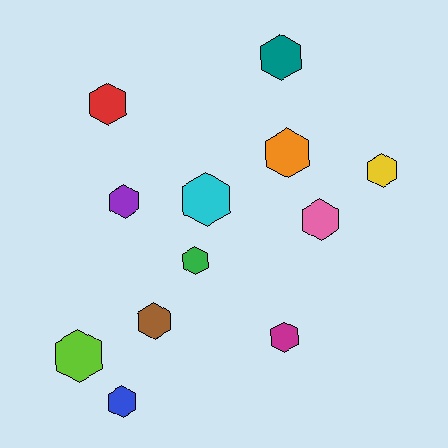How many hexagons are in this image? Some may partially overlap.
There are 12 hexagons.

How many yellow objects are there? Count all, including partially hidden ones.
There is 1 yellow object.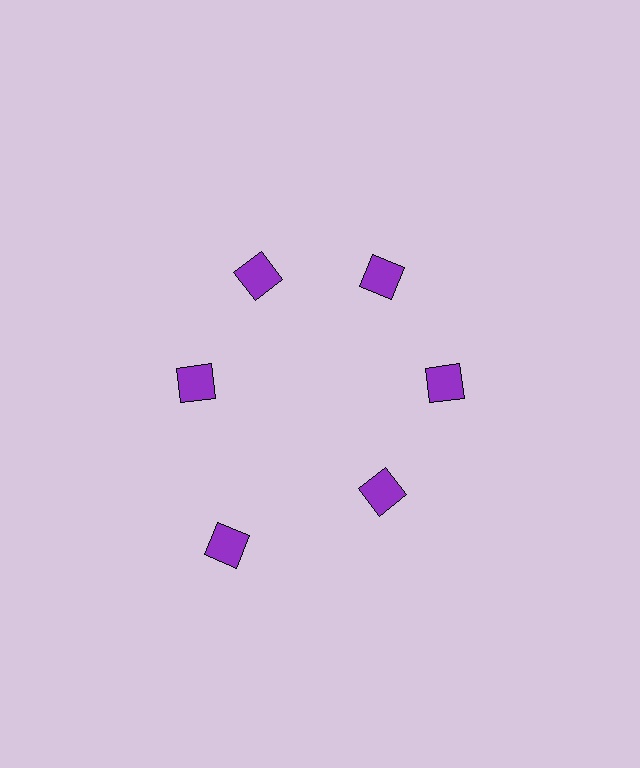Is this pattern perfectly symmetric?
No. The 6 purple diamonds are arranged in a ring, but one element near the 7 o'clock position is pushed outward from the center, breaking the 6-fold rotational symmetry.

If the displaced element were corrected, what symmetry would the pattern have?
It would have 6-fold rotational symmetry — the pattern would map onto itself every 60 degrees.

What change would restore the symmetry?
The symmetry would be restored by moving it inward, back onto the ring so that all 6 diamonds sit at equal angles and equal distance from the center.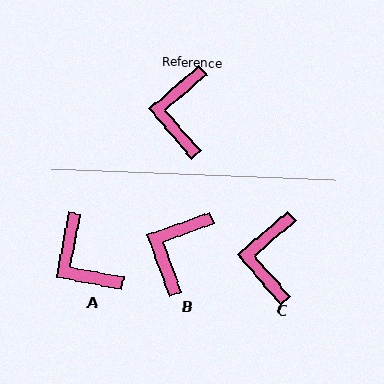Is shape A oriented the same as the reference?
No, it is off by about 39 degrees.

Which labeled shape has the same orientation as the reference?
C.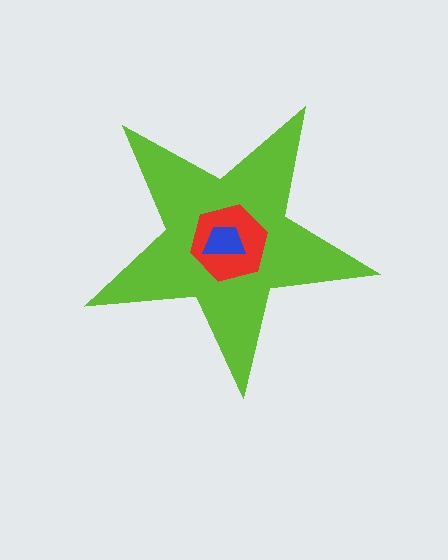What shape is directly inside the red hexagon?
The blue trapezoid.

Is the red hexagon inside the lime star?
Yes.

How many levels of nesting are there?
3.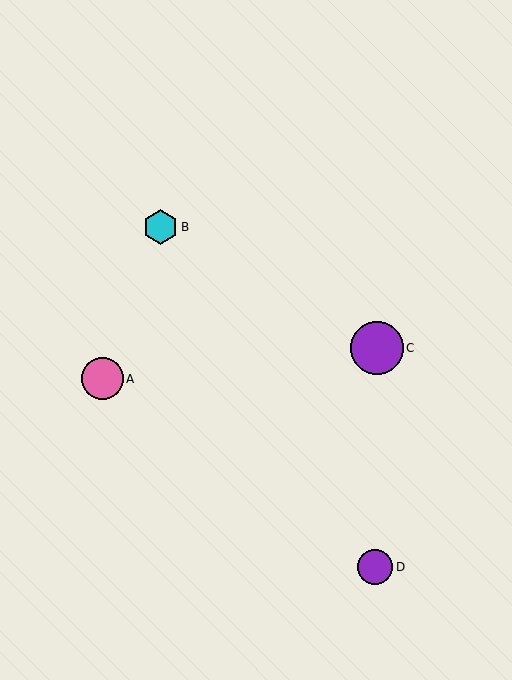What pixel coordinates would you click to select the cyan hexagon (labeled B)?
Click at (160, 227) to select the cyan hexagon B.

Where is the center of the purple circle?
The center of the purple circle is at (375, 567).